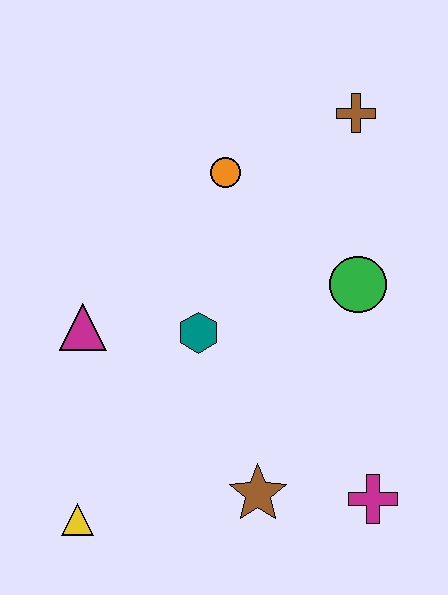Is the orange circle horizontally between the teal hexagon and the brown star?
Yes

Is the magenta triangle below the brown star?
No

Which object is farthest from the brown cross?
The yellow triangle is farthest from the brown cross.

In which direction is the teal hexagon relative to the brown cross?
The teal hexagon is below the brown cross.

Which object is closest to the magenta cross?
The brown star is closest to the magenta cross.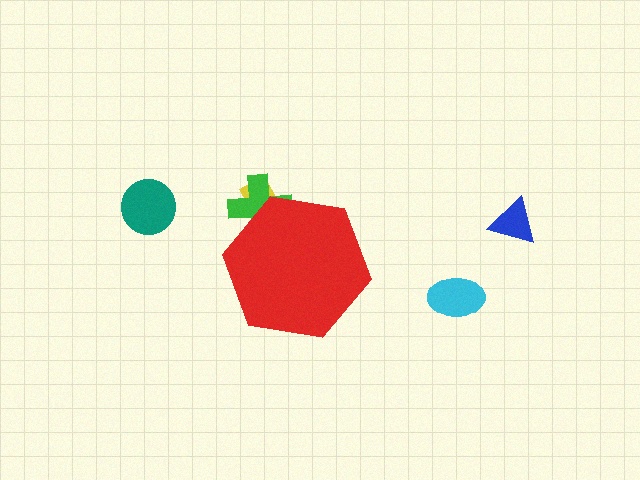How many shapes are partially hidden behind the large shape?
2 shapes are partially hidden.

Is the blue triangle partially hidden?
No, the blue triangle is fully visible.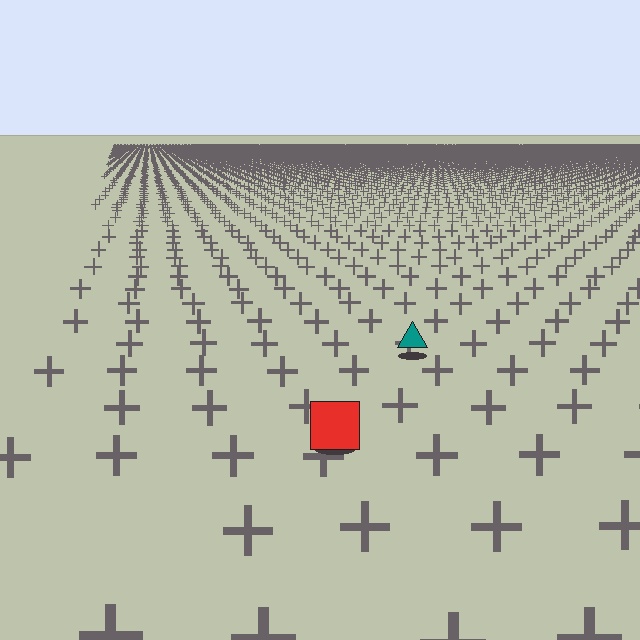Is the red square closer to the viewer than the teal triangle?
Yes. The red square is closer — you can tell from the texture gradient: the ground texture is coarser near it.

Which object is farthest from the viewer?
The teal triangle is farthest from the viewer. It appears smaller and the ground texture around it is denser.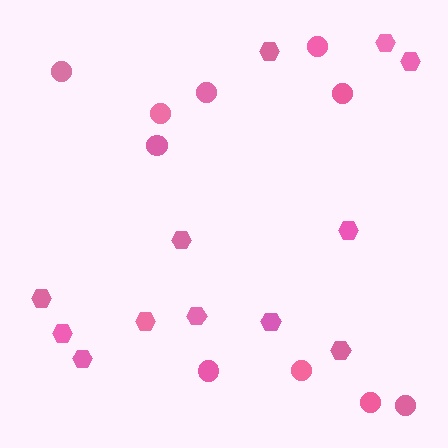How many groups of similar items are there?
There are 2 groups: one group of hexagons (12) and one group of circles (10).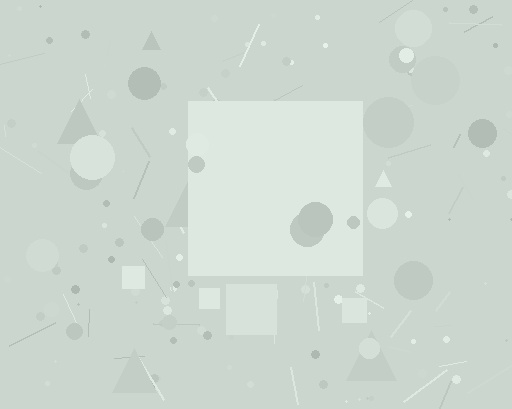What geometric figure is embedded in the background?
A square is embedded in the background.